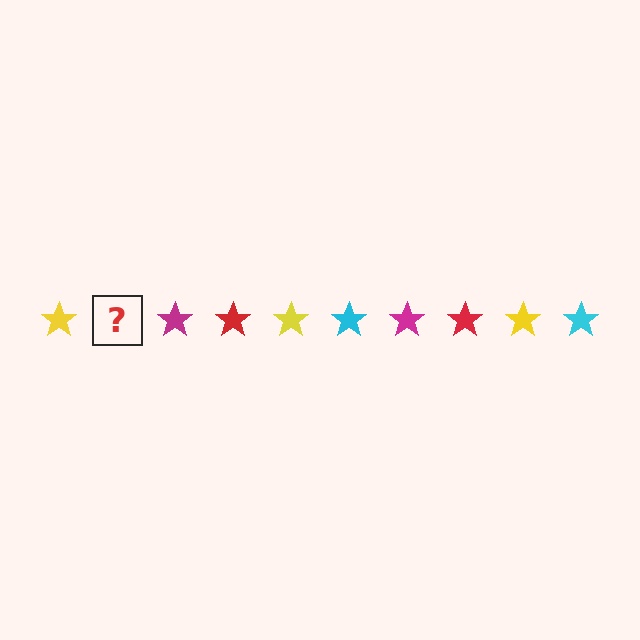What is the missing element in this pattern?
The missing element is a cyan star.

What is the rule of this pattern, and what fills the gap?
The rule is that the pattern cycles through yellow, cyan, magenta, red stars. The gap should be filled with a cyan star.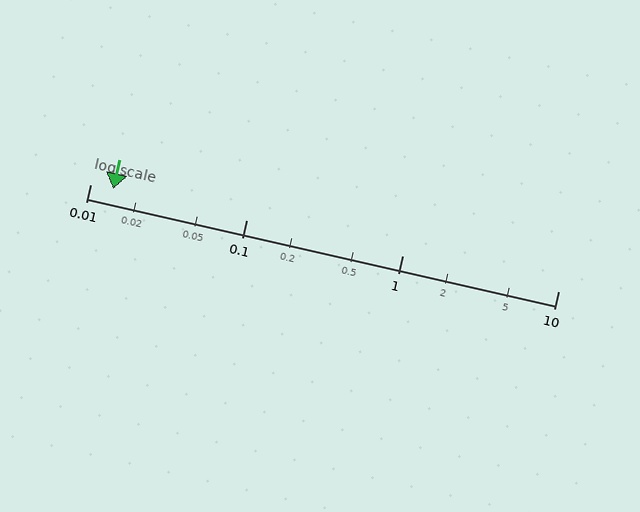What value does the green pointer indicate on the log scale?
The pointer indicates approximately 0.014.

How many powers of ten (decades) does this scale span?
The scale spans 3 decades, from 0.01 to 10.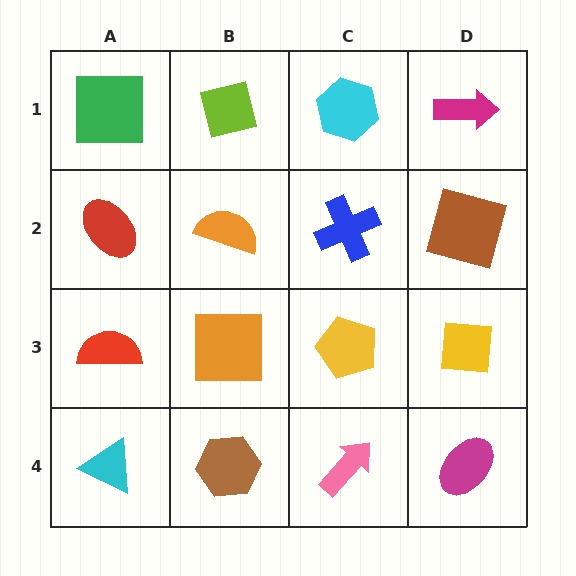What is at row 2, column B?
An orange semicircle.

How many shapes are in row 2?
4 shapes.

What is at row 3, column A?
A red semicircle.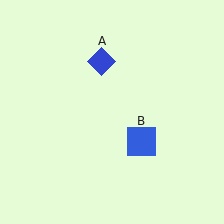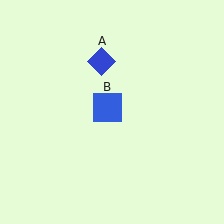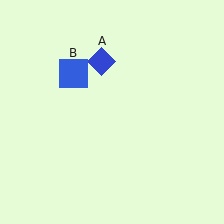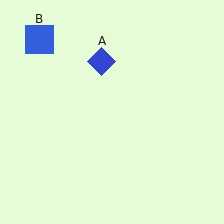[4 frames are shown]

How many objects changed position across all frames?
1 object changed position: blue square (object B).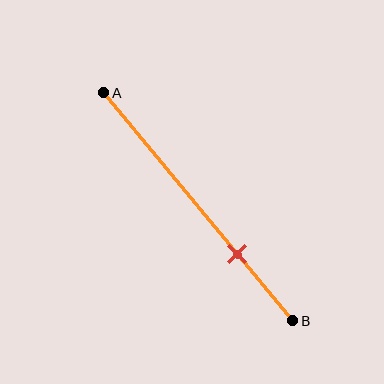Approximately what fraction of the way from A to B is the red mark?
The red mark is approximately 70% of the way from A to B.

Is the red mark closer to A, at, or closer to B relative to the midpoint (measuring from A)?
The red mark is closer to point B than the midpoint of segment AB.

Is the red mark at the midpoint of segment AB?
No, the mark is at about 70% from A, not at the 50% midpoint.